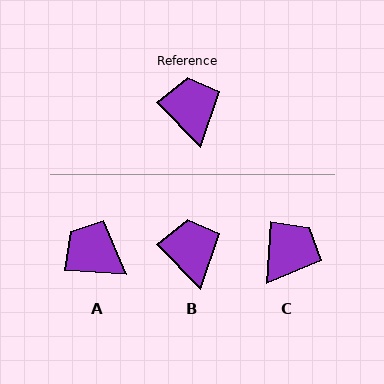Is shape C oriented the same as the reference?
No, it is off by about 48 degrees.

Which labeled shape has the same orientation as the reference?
B.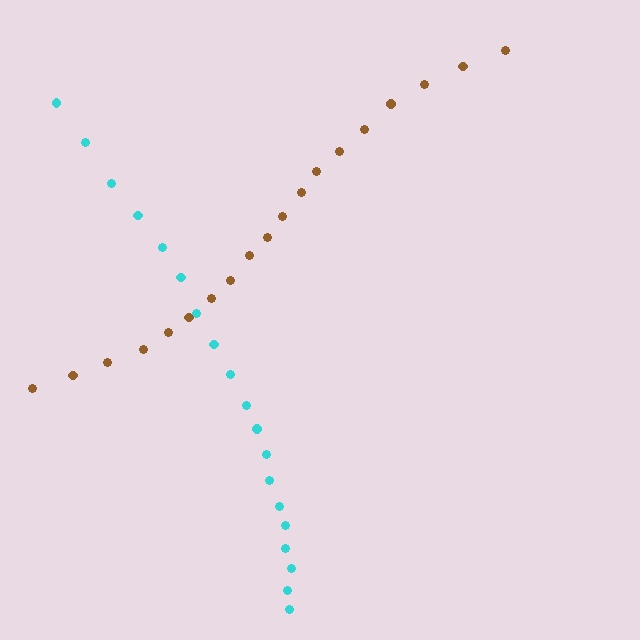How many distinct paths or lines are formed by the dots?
There are 2 distinct paths.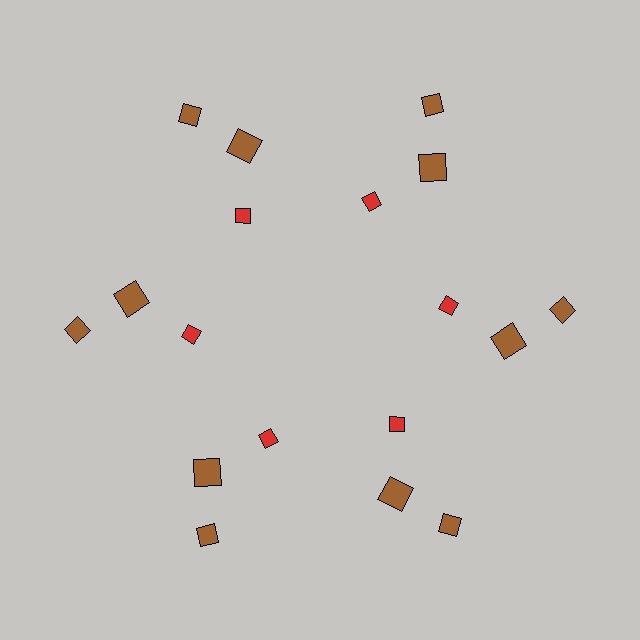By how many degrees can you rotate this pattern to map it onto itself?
The pattern maps onto itself every 60 degrees of rotation.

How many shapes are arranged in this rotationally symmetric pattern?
There are 18 shapes, arranged in 6 groups of 3.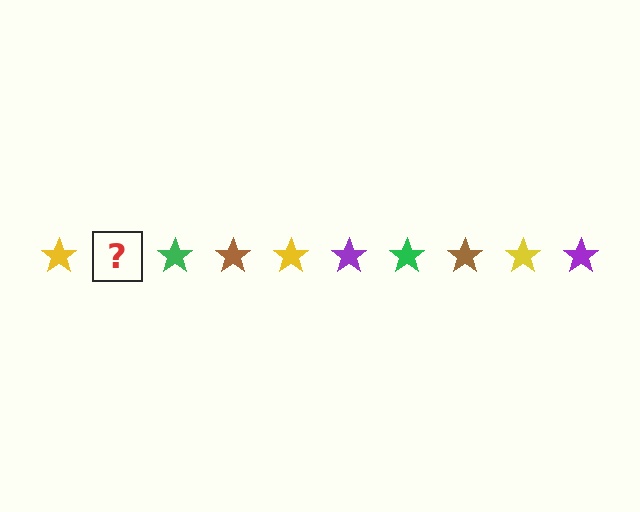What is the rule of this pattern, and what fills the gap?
The rule is that the pattern cycles through yellow, purple, green, brown stars. The gap should be filled with a purple star.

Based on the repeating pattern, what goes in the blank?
The blank should be a purple star.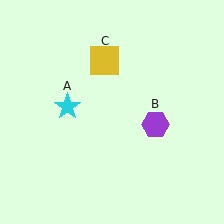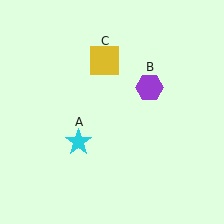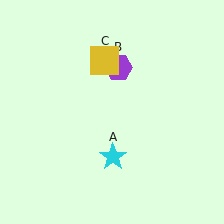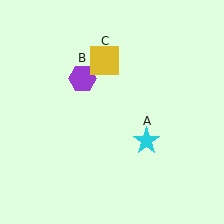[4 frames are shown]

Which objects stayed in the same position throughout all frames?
Yellow square (object C) remained stationary.